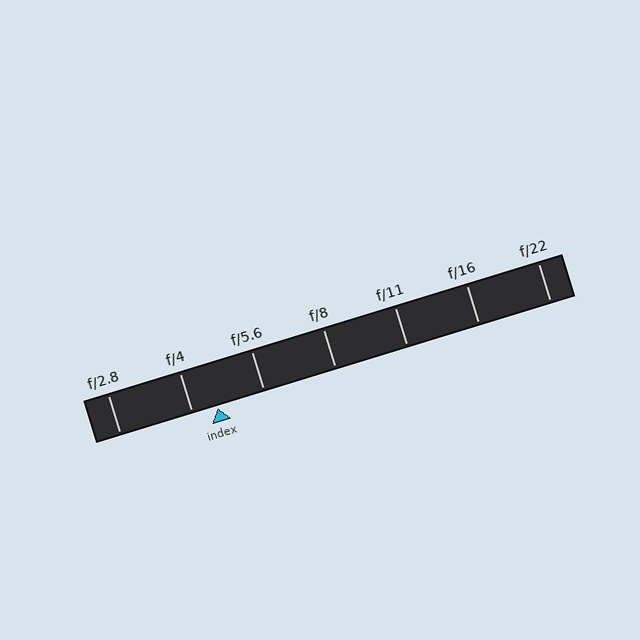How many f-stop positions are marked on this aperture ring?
There are 7 f-stop positions marked.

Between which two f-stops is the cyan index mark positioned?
The index mark is between f/4 and f/5.6.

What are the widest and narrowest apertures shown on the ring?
The widest aperture shown is f/2.8 and the narrowest is f/22.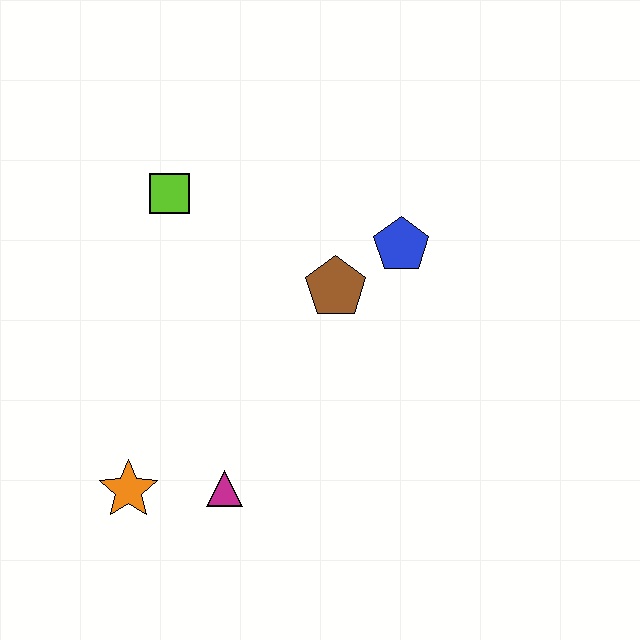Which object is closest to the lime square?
The brown pentagon is closest to the lime square.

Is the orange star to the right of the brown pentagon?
No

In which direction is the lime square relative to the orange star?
The lime square is above the orange star.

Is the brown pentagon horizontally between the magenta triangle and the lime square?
No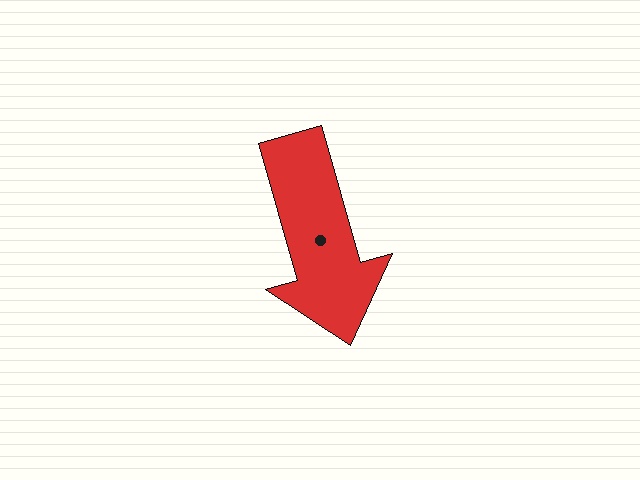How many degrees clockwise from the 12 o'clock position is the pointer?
Approximately 164 degrees.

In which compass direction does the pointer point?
South.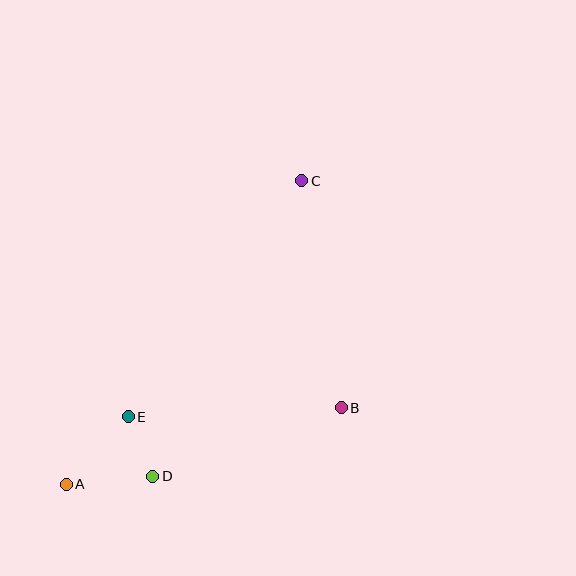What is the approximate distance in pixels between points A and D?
The distance between A and D is approximately 87 pixels.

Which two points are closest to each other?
Points D and E are closest to each other.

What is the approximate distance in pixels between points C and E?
The distance between C and E is approximately 293 pixels.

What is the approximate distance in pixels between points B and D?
The distance between B and D is approximately 200 pixels.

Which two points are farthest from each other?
Points A and C are farthest from each other.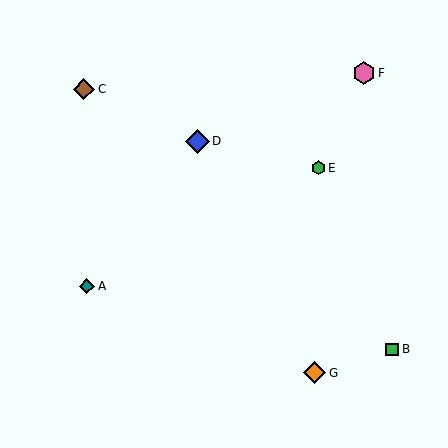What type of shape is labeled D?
Shape D is a blue diamond.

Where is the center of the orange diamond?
The center of the orange diamond is at (315, 373).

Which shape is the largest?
The blue diamond (labeled D) is the largest.